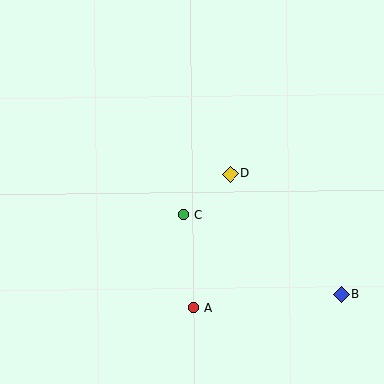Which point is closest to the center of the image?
Point C at (184, 215) is closest to the center.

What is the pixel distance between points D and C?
The distance between D and C is 61 pixels.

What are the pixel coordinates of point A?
Point A is at (194, 308).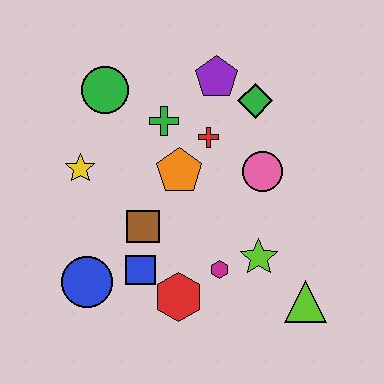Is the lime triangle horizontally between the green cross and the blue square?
No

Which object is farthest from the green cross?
The lime triangle is farthest from the green cross.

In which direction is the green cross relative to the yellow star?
The green cross is to the right of the yellow star.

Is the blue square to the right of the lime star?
No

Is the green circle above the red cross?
Yes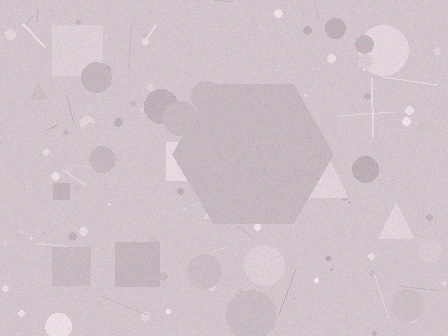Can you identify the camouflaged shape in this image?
The camouflaged shape is a hexagon.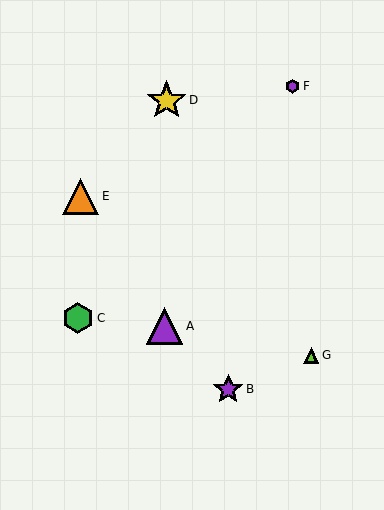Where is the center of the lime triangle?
The center of the lime triangle is at (311, 355).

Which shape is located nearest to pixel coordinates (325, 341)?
The lime triangle (labeled G) at (311, 355) is nearest to that location.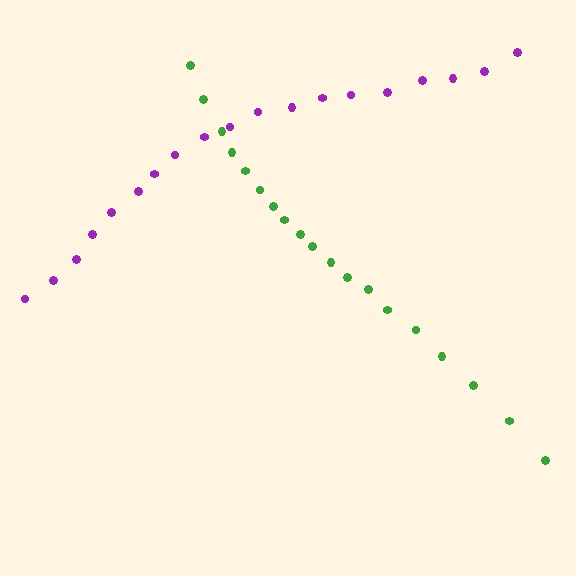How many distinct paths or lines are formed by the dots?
There are 2 distinct paths.